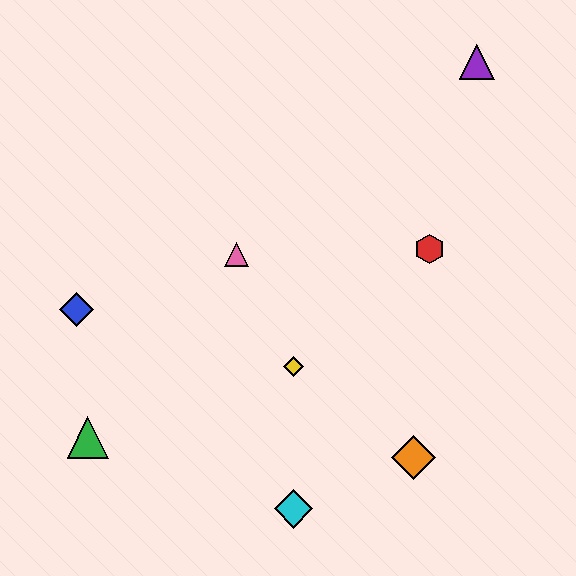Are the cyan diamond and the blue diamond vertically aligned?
No, the cyan diamond is at x≈293 and the blue diamond is at x≈76.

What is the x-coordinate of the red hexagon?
The red hexagon is at x≈429.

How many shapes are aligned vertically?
2 shapes (the yellow diamond, the cyan diamond) are aligned vertically.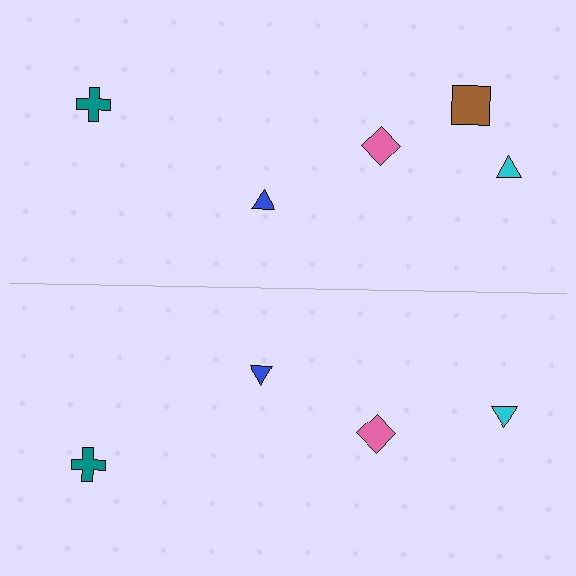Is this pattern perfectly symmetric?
No, the pattern is not perfectly symmetric. A brown square is missing from the bottom side.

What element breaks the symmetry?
A brown square is missing from the bottom side.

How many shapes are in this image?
There are 9 shapes in this image.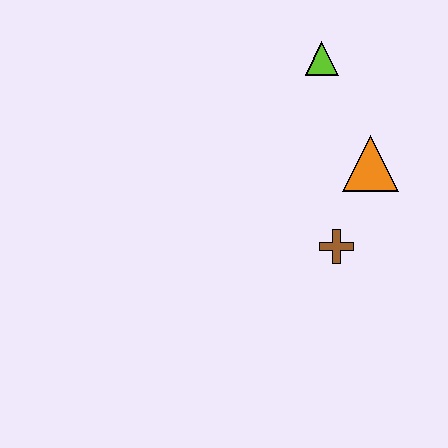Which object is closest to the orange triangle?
The brown cross is closest to the orange triangle.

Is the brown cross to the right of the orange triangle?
No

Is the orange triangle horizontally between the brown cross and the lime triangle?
No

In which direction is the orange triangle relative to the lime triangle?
The orange triangle is below the lime triangle.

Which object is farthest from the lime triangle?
The brown cross is farthest from the lime triangle.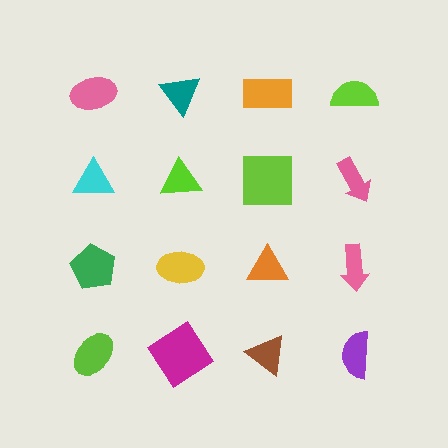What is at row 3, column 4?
A pink arrow.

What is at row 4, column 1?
A lime ellipse.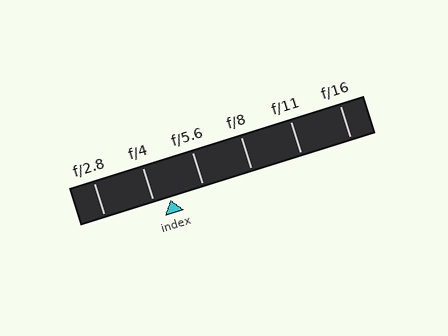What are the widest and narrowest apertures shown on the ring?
The widest aperture shown is f/2.8 and the narrowest is f/16.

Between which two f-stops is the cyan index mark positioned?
The index mark is between f/4 and f/5.6.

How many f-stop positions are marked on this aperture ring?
There are 6 f-stop positions marked.